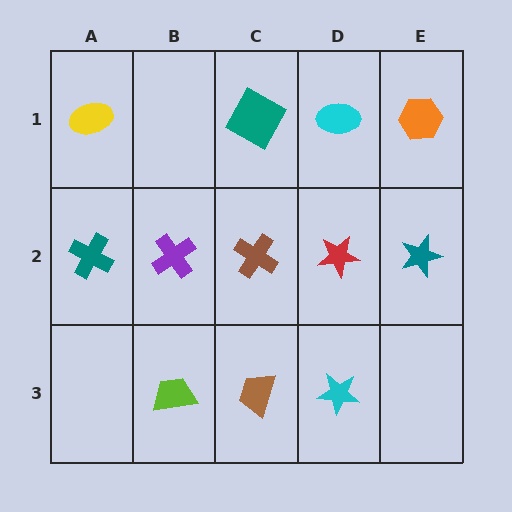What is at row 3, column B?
A lime trapezoid.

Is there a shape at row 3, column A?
No, that cell is empty.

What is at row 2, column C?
A brown cross.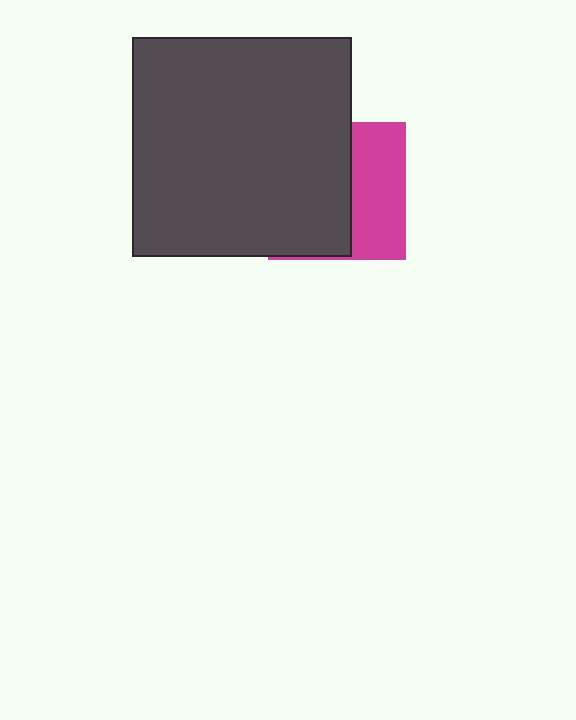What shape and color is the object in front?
The object in front is a dark gray square.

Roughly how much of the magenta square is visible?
A small part of it is visible (roughly 40%).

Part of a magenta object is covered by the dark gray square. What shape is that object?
It is a square.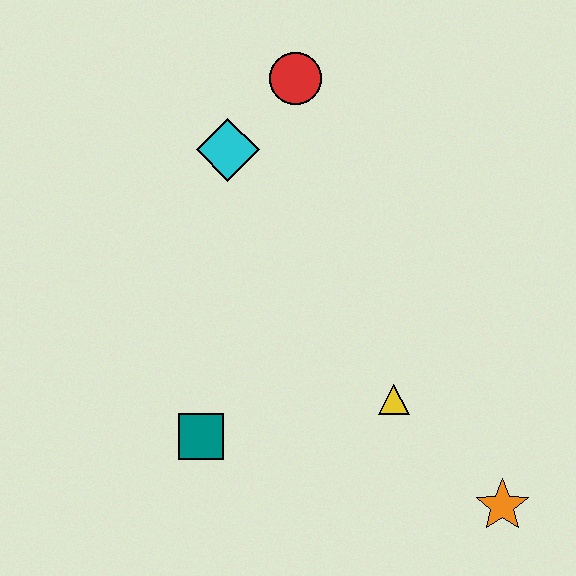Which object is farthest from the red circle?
The orange star is farthest from the red circle.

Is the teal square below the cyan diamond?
Yes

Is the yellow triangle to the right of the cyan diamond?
Yes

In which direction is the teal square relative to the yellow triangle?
The teal square is to the left of the yellow triangle.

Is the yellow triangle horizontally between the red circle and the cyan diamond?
No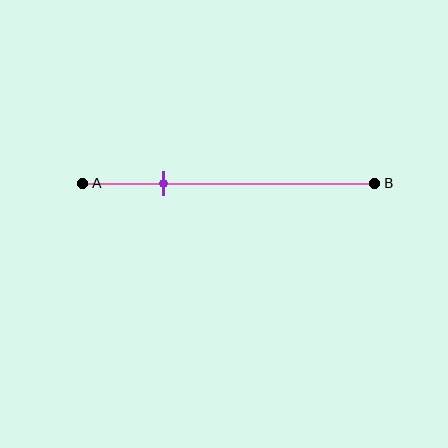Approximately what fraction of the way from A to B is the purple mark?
The purple mark is approximately 25% of the way from A to B.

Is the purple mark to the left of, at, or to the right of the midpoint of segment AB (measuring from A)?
The purple mark is to the left of the midpoint of segment AB.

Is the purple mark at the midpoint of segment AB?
No, the mark is at about 25% from A, not at the 50% midpoint.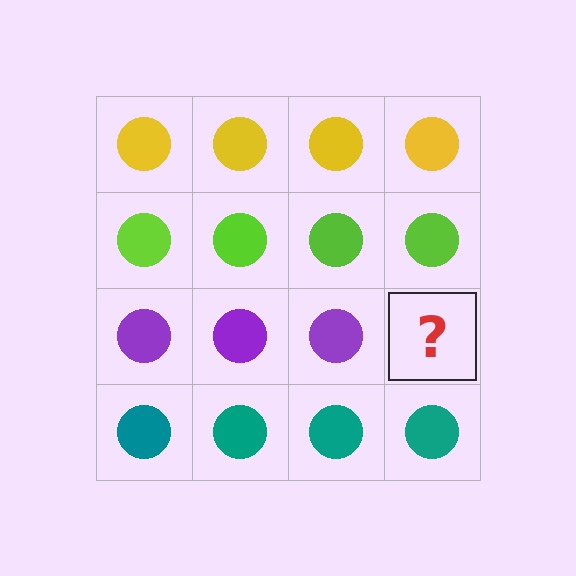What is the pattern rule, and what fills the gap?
The rule is that each row has a consistent color. The gap should be filled with a purple circle.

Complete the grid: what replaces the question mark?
The question mark should be replaced with a purple circle.